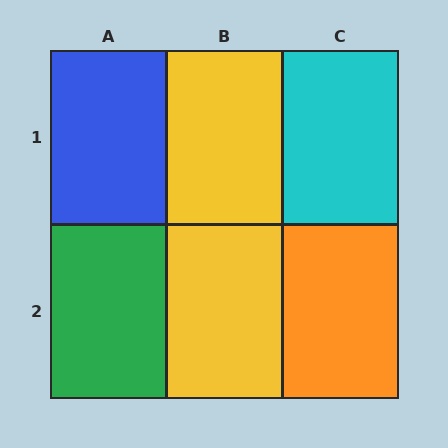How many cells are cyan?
1 cell is cyan.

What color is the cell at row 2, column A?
Green.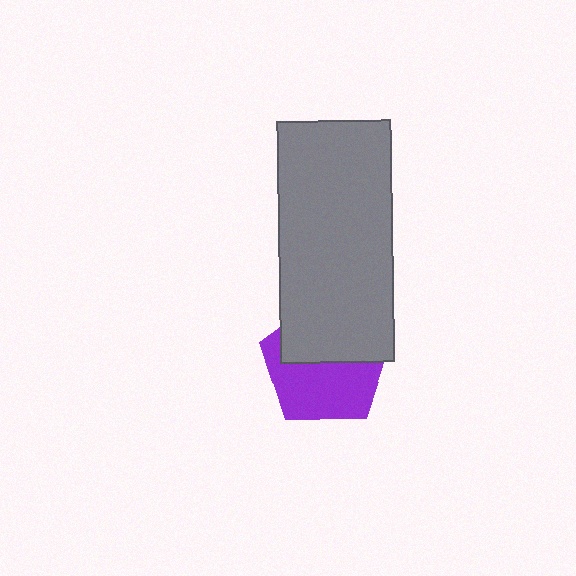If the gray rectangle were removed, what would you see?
You would see the complete purple pentagon.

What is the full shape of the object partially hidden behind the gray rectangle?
The partially hidden object is a purple pentagon.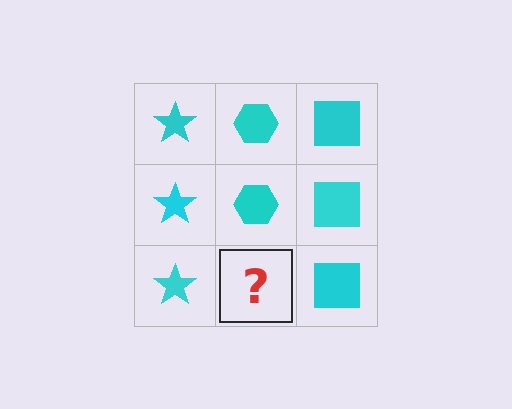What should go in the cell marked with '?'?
The missing cell should contain a cyan hexagon.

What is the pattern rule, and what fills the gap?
The rule is that each column has a consistent shape. The gap should be filled with a cyan hexagon.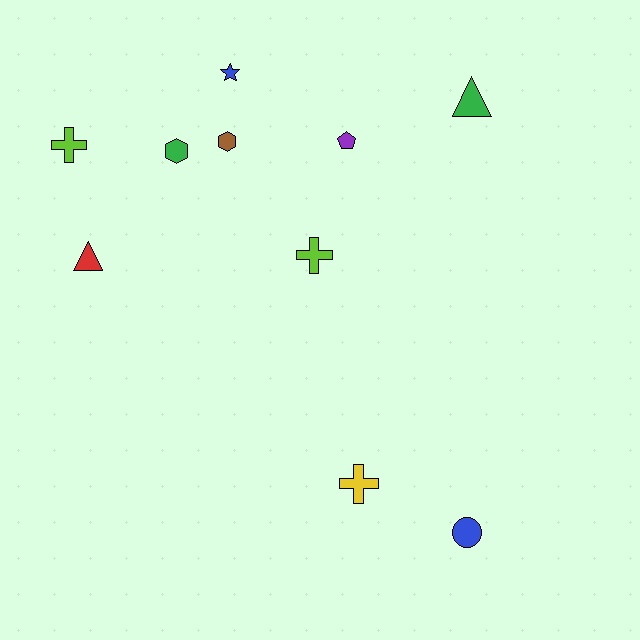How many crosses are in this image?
There are 3 crosses.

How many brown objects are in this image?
There is 1 brown object.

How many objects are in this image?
There are 10 objects.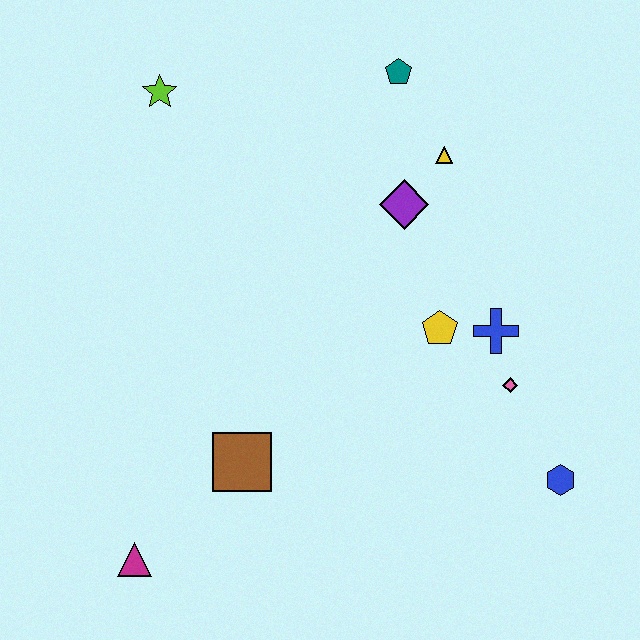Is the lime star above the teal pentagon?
No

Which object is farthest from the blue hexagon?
The lime star is farthest from the blue hexagon.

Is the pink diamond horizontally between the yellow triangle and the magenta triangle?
No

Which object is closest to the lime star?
The teal pentagon is closest to the lime star.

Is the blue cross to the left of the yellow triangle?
No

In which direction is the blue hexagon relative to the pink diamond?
The blue hexagon is below the pink diamond.